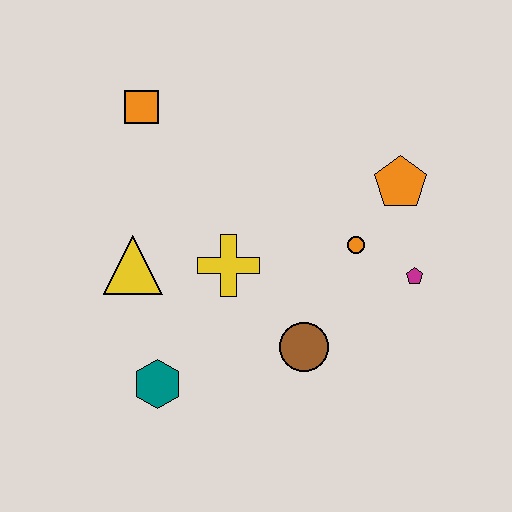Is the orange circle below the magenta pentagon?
No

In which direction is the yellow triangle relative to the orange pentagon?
The yellow triangle is to the left of the orange pentagon.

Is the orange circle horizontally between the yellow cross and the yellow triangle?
No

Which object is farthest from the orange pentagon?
The teal hexagon is farthest from the orange pentagon.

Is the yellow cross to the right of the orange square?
Yes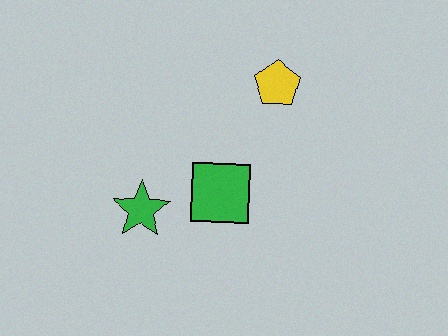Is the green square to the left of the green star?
No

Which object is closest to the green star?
The green square is closest to the green star.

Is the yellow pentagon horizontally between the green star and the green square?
No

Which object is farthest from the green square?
The yellow pentagon is farthest from the green square.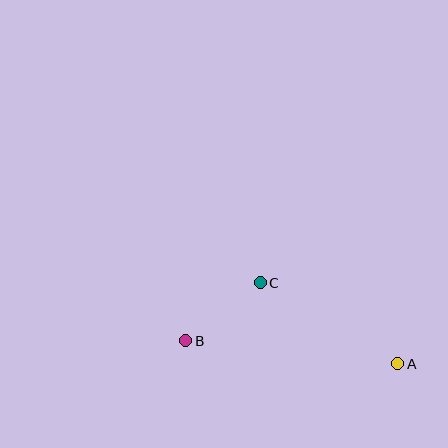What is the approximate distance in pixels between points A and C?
The distance between A and C is approximately 160 pixels.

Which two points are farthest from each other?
Points A and B are farthest from each other.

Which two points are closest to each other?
Points B and C are closest to each other.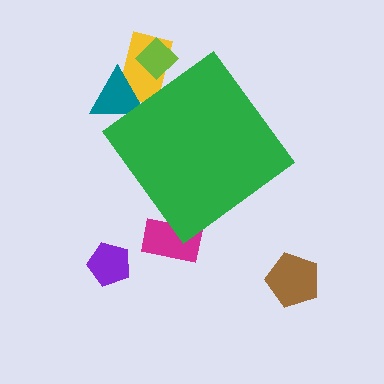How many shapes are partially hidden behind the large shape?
4 shapes are partially hidden.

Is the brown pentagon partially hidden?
No, the brown pentagon is fully visible.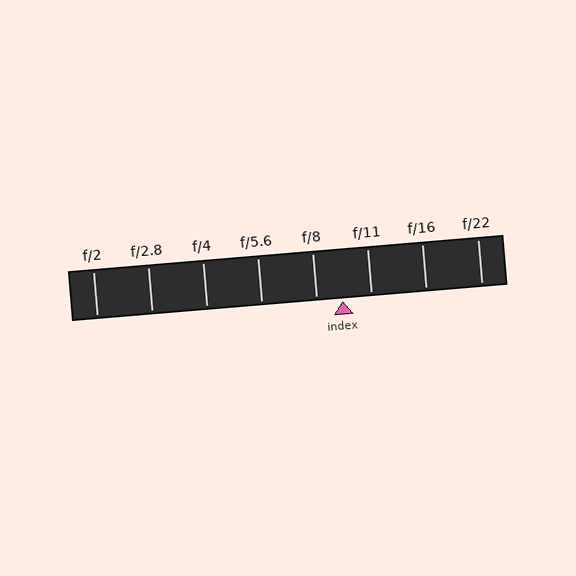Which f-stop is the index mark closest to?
The index mark is closest to f/8.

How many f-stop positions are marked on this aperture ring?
There are 8 f-stop positions marked.